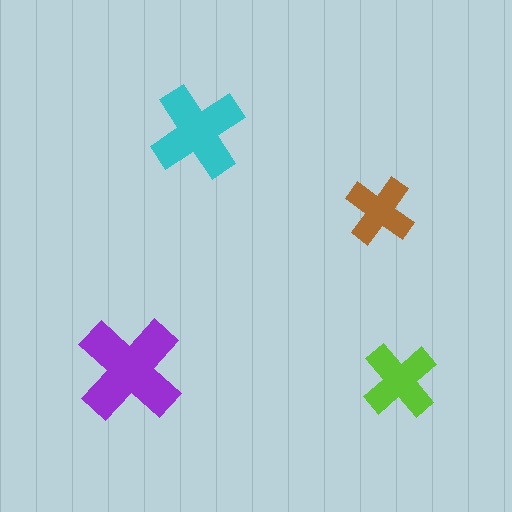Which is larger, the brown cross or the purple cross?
The purple one.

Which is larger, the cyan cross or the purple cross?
The purple one.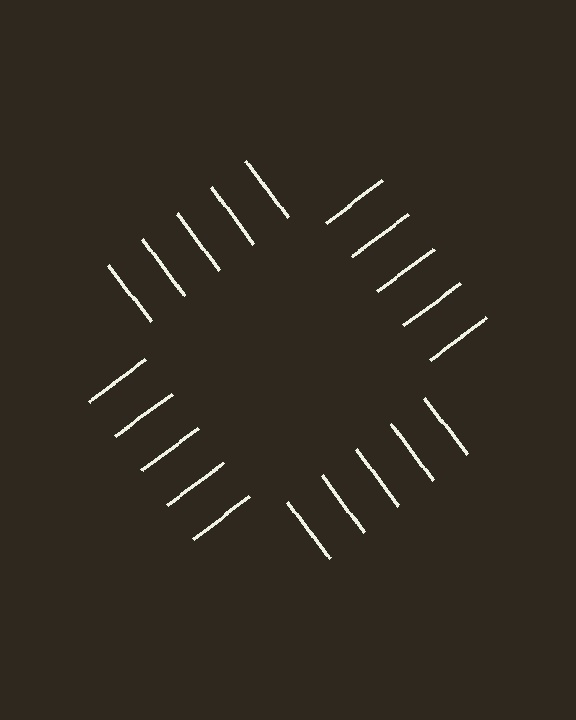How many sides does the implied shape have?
4 sides — the line-ends trace a square.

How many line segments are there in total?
20 — 5 along each of the 4 edges.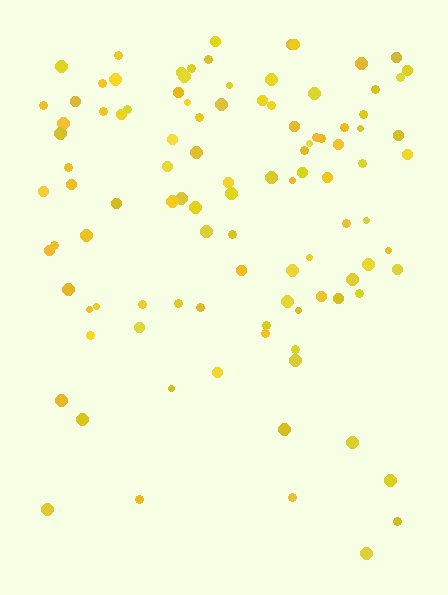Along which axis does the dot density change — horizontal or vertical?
Vertical.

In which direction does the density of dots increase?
From bottom to top, with the top side densest.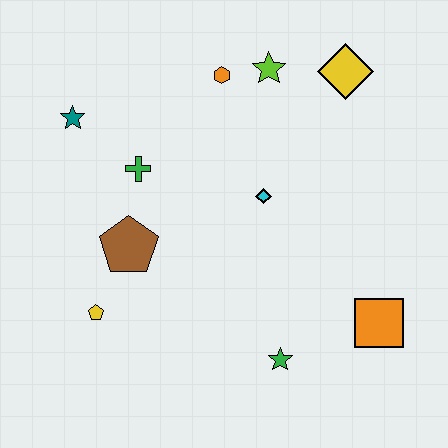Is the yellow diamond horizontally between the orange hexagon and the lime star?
No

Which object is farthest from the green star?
The teal star is farthest from the green star.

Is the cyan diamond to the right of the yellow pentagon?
Yes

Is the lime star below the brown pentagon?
No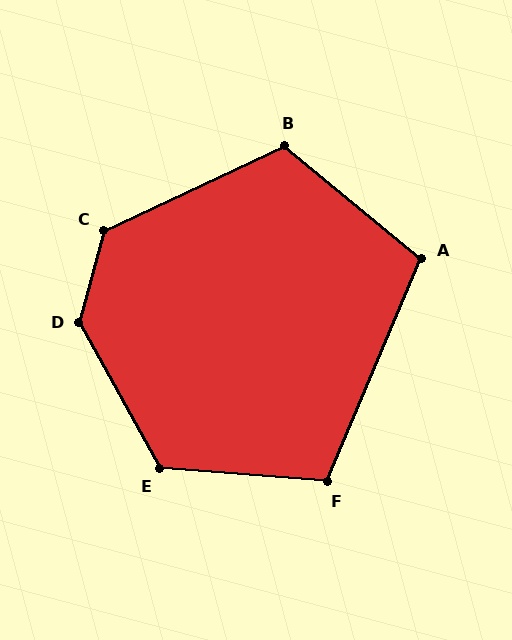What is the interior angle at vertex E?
Approximately 123 degrees (obtuse).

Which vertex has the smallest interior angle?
A, at approximately 107 degrees.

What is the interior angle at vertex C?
Approximately 130 degrees (obtuse).